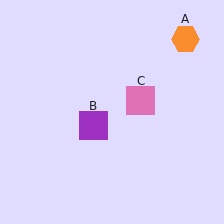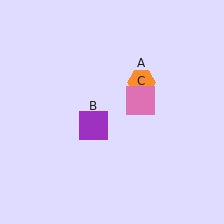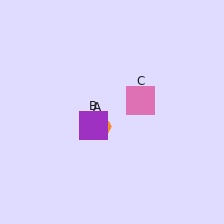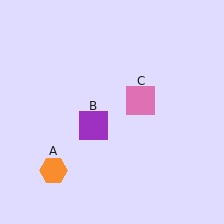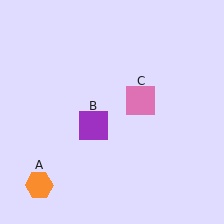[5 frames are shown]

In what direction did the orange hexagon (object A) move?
The orange hexagon (object A) moved down and to the left.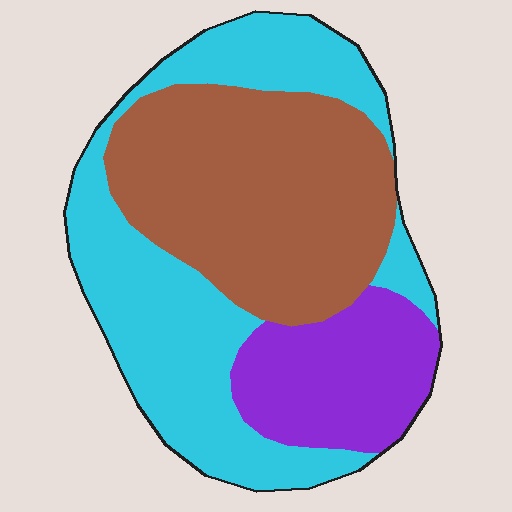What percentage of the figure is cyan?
Cyan takes up about two fifths (2/5) of the figure.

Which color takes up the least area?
Purple, at roughly 20%.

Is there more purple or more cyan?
Cyan.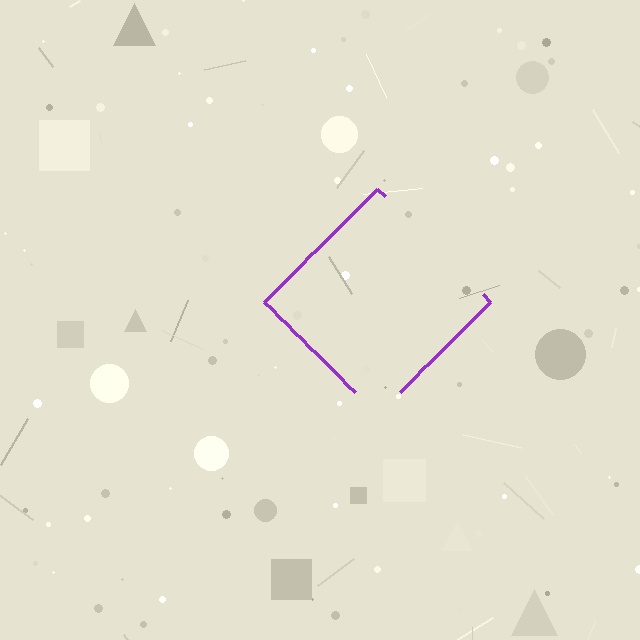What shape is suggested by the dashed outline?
The dashed outline suggests a diamond.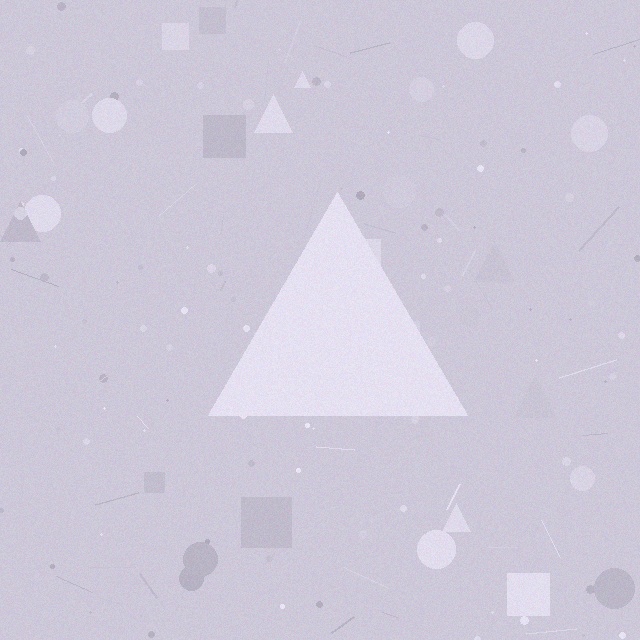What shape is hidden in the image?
A triangle is hidden in the image.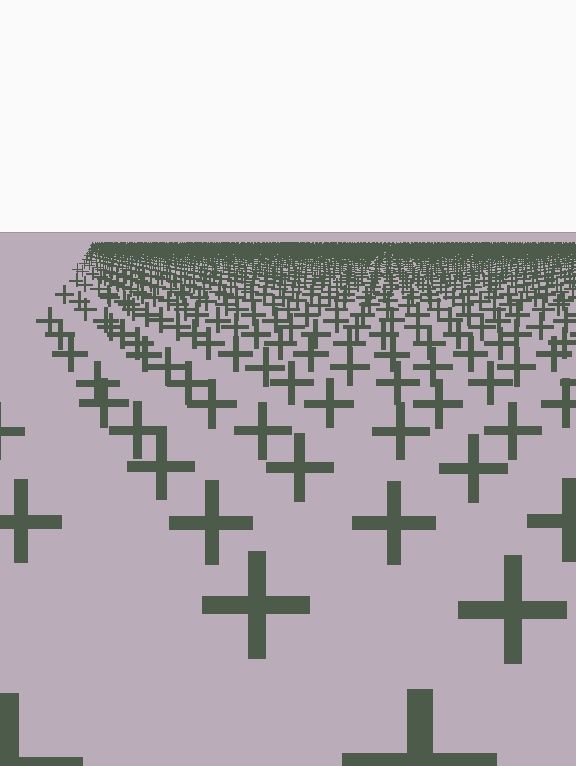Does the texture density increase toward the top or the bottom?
Density increases toward the top.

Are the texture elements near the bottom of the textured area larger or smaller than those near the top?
Larger. Near the bottom, elements are closer to the viewer and appear at a bigger on-screen size.